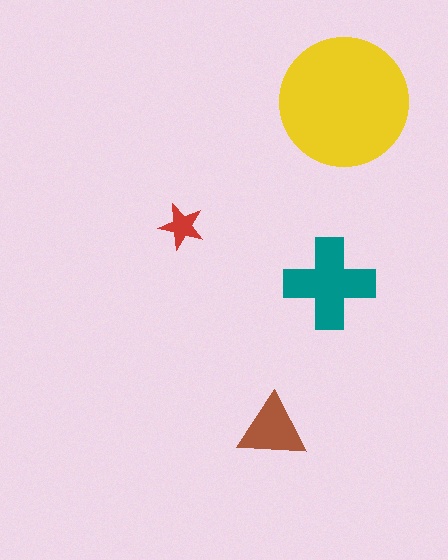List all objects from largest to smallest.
The yellow circle, the teal cross, the brown triangle, the red star.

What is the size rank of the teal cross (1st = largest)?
2nd.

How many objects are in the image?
There are 4 objects in the image.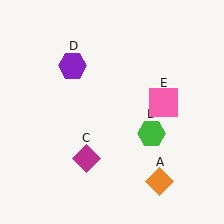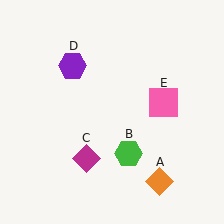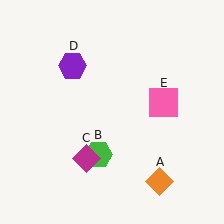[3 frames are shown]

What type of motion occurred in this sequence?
The green hexagon (object B) rotated clockwise around the center of the scene.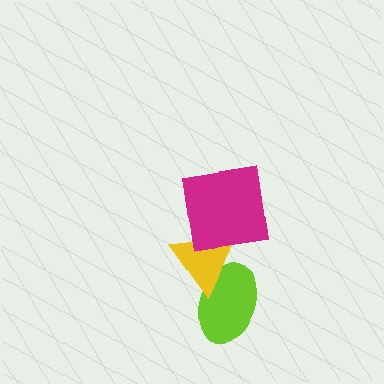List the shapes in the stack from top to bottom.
From top to bottom: the magenta square, the yellow triangle, the lime ellipse.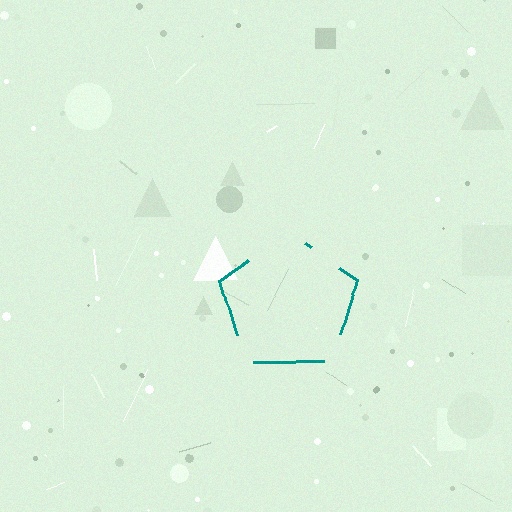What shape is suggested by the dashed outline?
The dashed outline suggests a pentagon.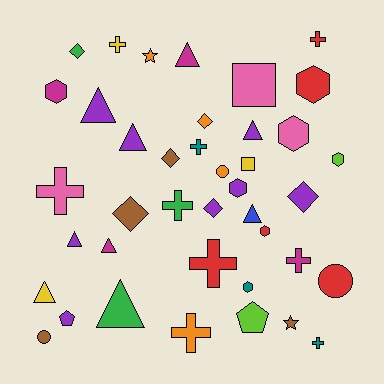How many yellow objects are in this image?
There are 3 yellow objects.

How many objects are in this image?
There are 40 objects.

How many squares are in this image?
There are 2 squares.